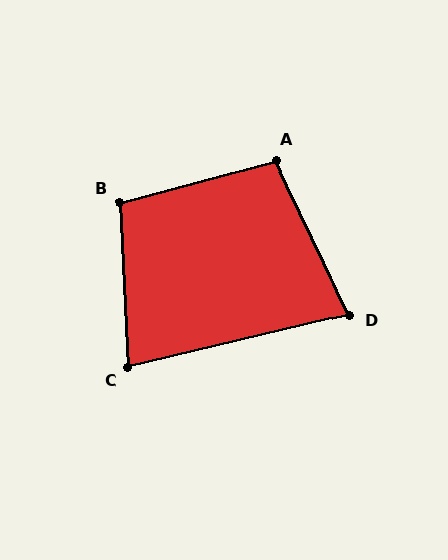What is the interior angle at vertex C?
Approximately 79 degrees (acute).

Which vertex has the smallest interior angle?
D, at approximately 78 degrees.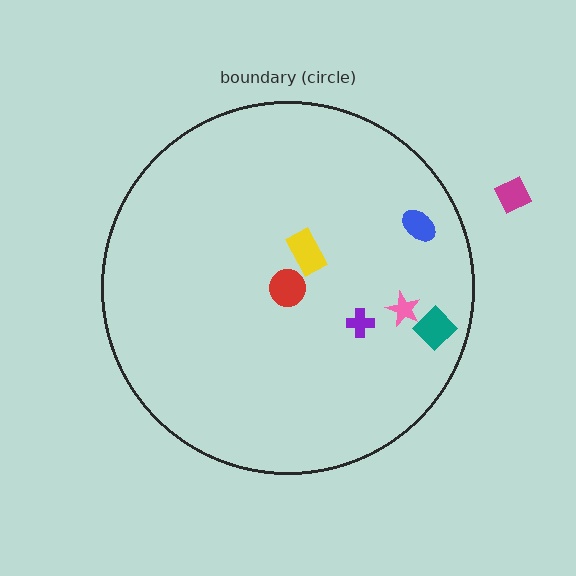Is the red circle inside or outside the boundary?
Inside.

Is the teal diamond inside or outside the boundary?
Inside.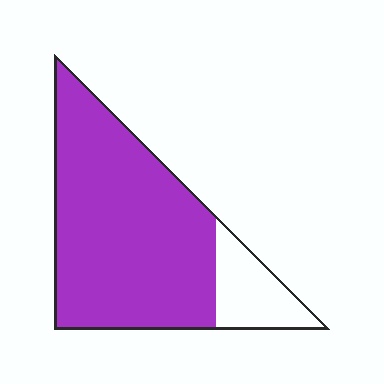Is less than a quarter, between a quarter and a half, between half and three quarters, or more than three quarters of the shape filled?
More than three quarters.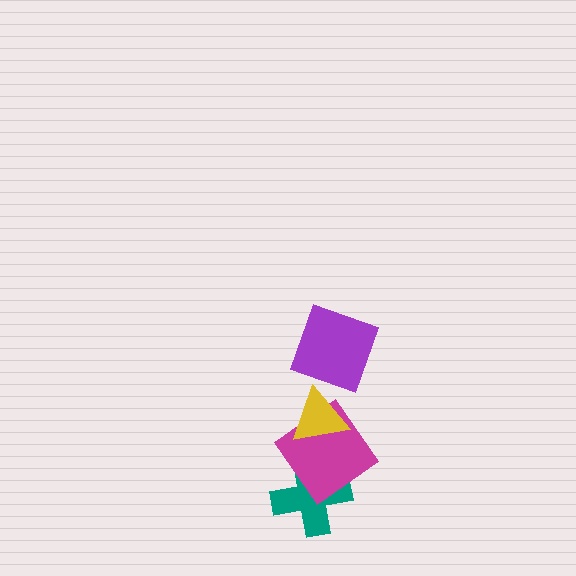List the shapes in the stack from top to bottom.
From top to bottom: the purple square, the yellow triangle, the magenta diamond, the teal cross.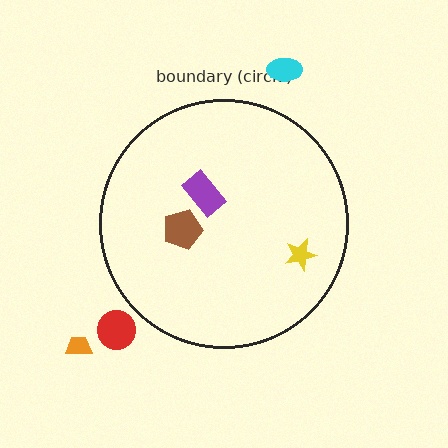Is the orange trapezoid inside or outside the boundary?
Outside.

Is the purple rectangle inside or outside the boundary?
Inside.